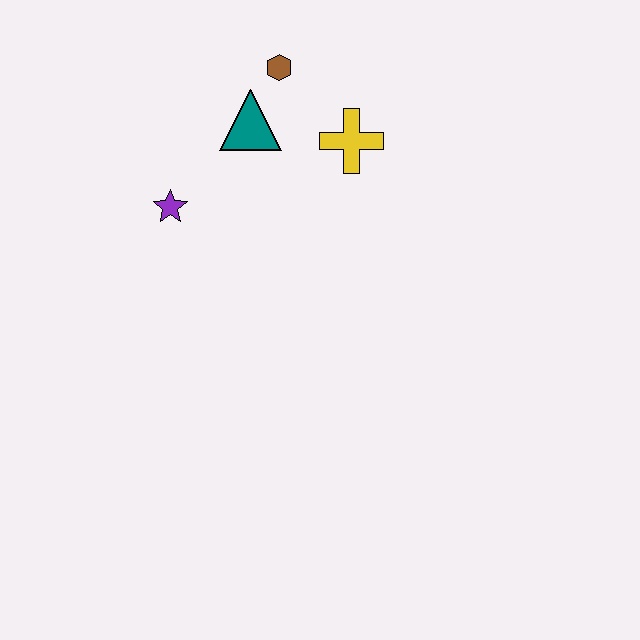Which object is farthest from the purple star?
The yellow cross is farthest from the purple star.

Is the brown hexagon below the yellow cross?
No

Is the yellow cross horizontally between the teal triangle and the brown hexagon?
No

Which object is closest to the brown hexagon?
The teal triangle is closest to the brown hexagon.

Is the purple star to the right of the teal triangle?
No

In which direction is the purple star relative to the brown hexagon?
The purple star is below the brown hexagon.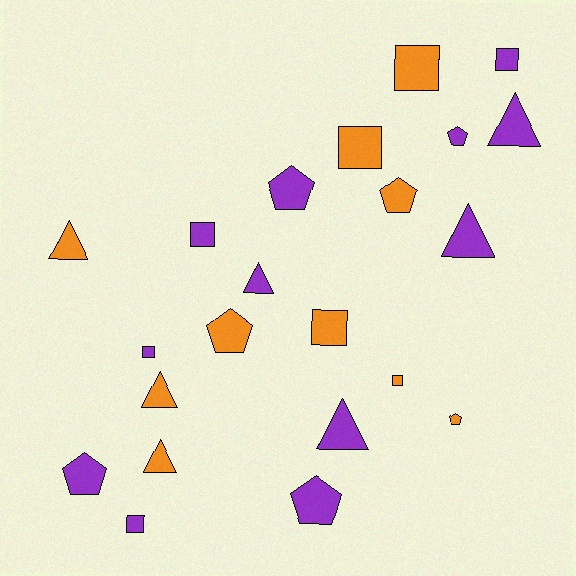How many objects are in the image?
There are 22 objects.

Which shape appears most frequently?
Square, with 8 objects.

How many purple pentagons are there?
There are 4 purple pentagons.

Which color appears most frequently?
Purple, with 12 objects.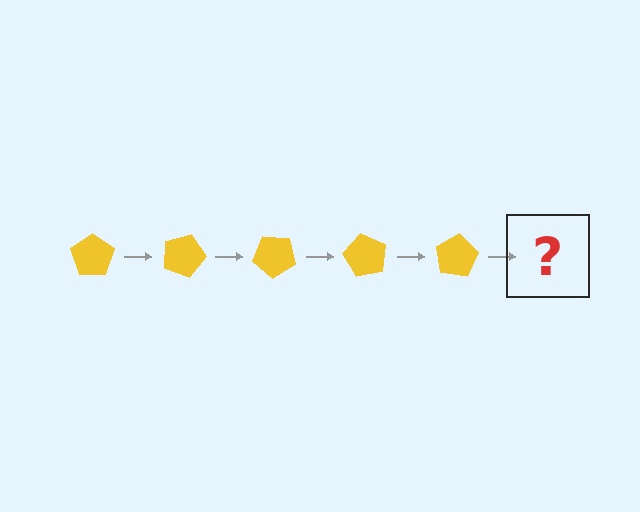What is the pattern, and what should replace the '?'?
The pattern is that the pentagon rotates 20 degrees each step. The '?' should be a yellow pentagon rotated 100 degrees.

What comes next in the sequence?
The next element should be a yellow pentagon rotated 100 degrees.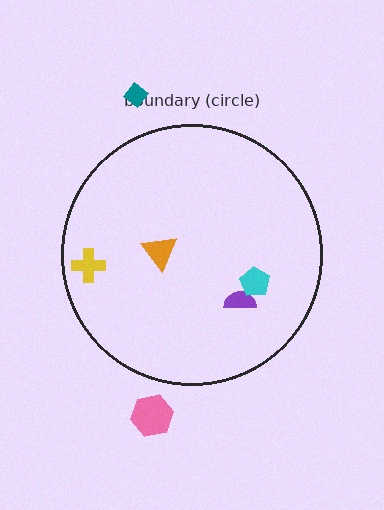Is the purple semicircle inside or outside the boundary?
Inside.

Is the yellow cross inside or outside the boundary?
Inside.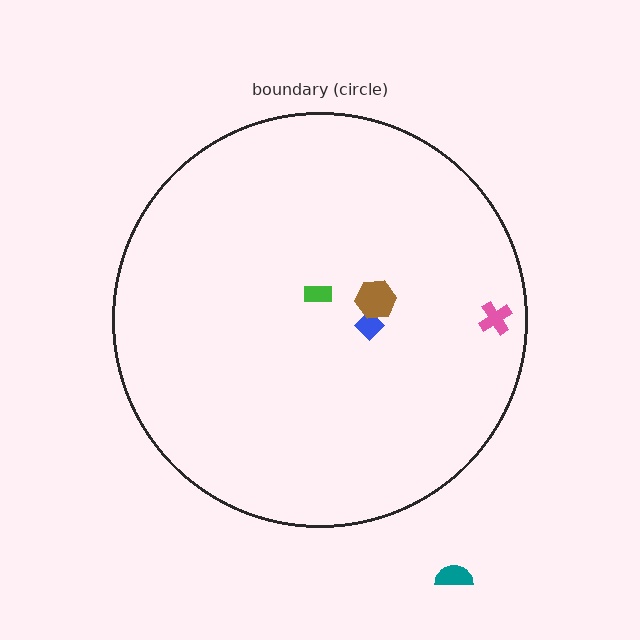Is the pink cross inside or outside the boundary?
Inside.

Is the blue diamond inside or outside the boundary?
Inside.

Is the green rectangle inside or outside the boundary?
Inside.